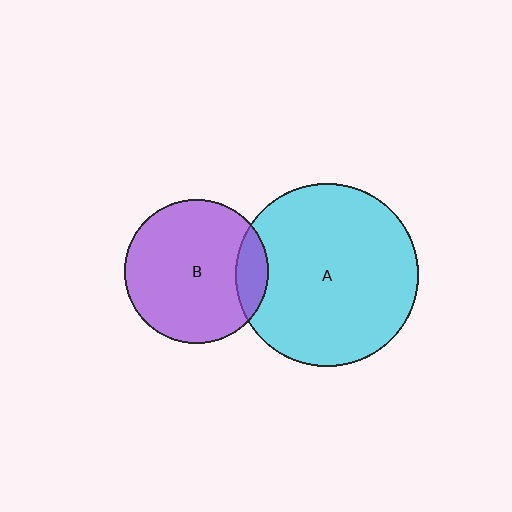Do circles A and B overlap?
Yes.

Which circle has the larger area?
Circle A (cyan).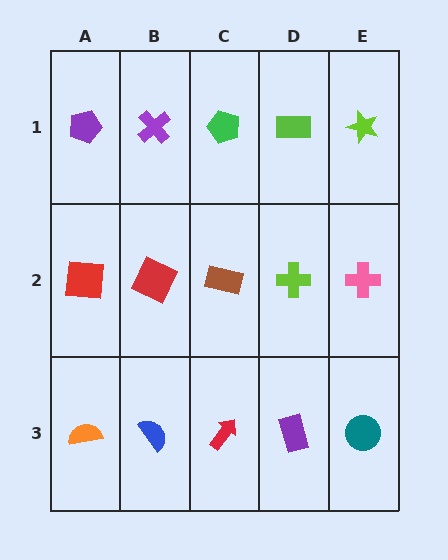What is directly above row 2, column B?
A purple cross.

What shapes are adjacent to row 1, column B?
A red square (row 2, column B), a purple pentagon (row 1, column A), a green pentagon (row 1, column C).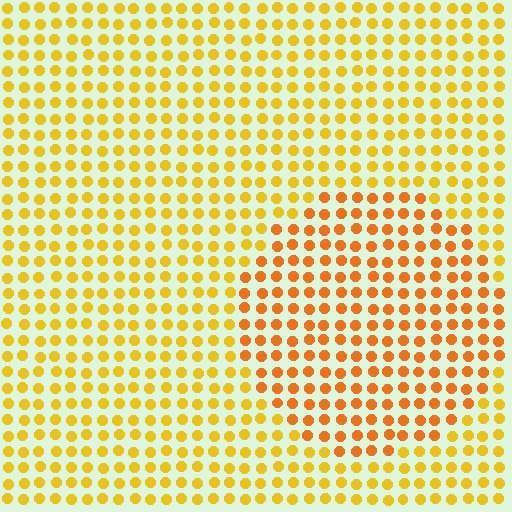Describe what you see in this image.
The image is filled with small yellow elements in a uniform arrangement. A circle-shaped region is visible where the elements are tinted to a slightly different hue, forming a subtle color boundary.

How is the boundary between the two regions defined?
The boundary is defined purely by a slight shift in hue (about 24 degrees). Spacing, size, and orientation are identical on both sides.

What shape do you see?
I see a circle.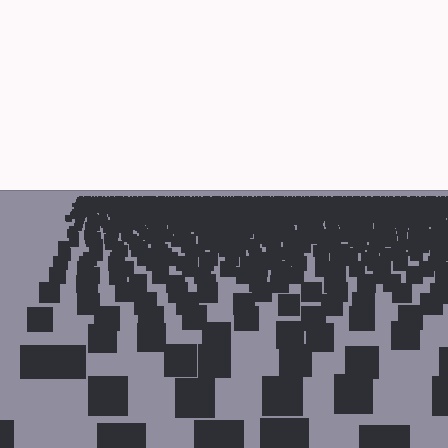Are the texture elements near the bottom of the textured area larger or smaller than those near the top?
Larger. Near the bottom, elements are closer to the viewer and appear at a bigger on-screen size.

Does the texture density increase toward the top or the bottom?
Density increases toward the top.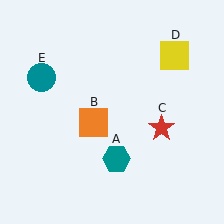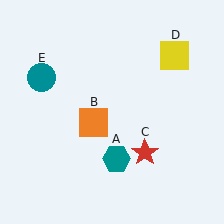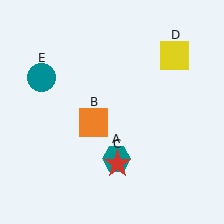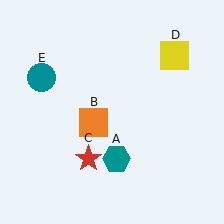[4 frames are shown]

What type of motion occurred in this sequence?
The red star (object C) rotated clockwise around the center of the scene.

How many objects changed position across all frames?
1 object changed position: red star (object C).